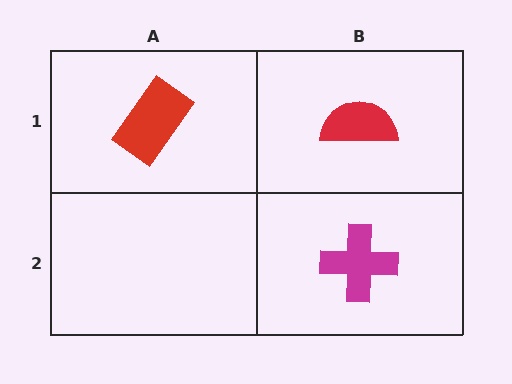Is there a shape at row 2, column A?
No, that cell is empty.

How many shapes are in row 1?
2 shapes.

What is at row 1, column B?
A red semicircle.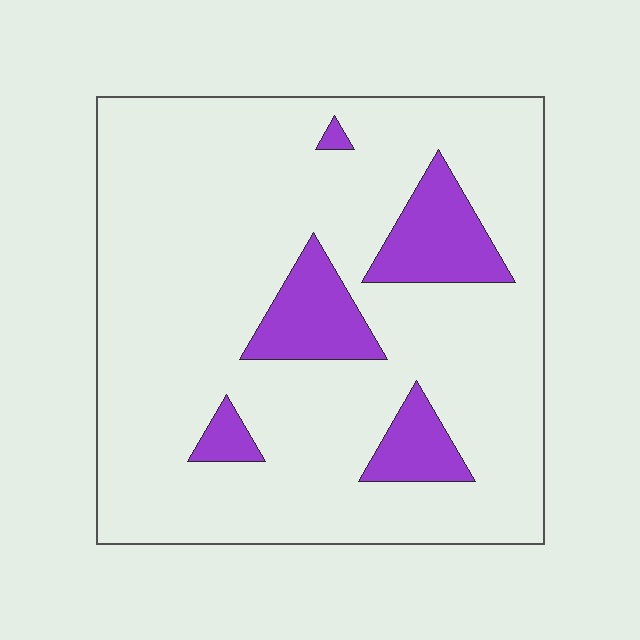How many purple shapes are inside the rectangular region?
5.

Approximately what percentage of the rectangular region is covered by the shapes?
Approximately 15%.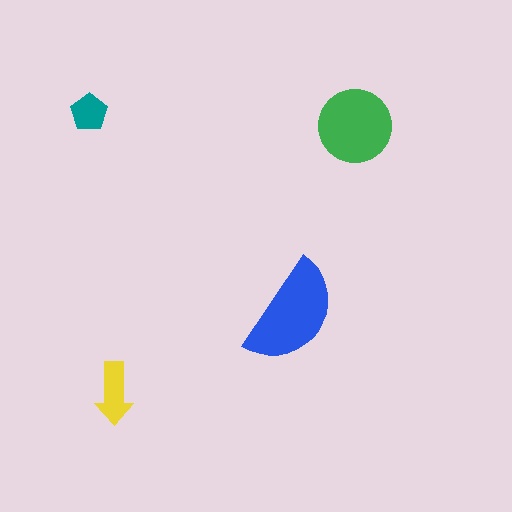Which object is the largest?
The blue semicircle.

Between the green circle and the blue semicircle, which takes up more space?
The blue semicircle.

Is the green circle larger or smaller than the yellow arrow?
Larger.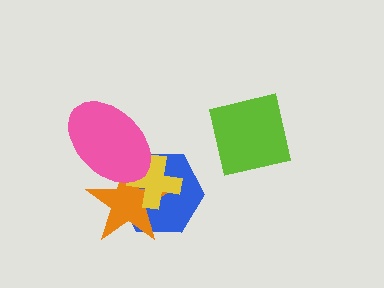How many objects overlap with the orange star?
3 objects overlap with the orange star.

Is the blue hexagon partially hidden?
Yes, it is partially covered by another shape.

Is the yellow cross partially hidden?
Yes, it is partially covered by another shape.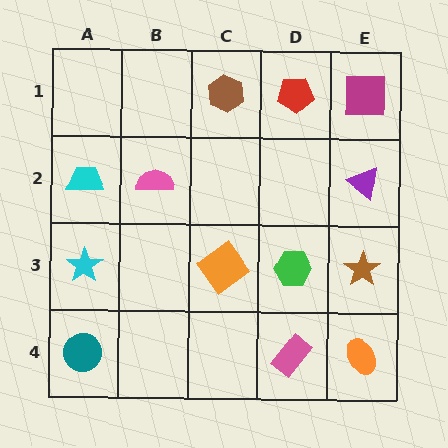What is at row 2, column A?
A cyan trapezoid.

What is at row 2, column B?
A pink semicircle.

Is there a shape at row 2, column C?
No, that cell is empty.